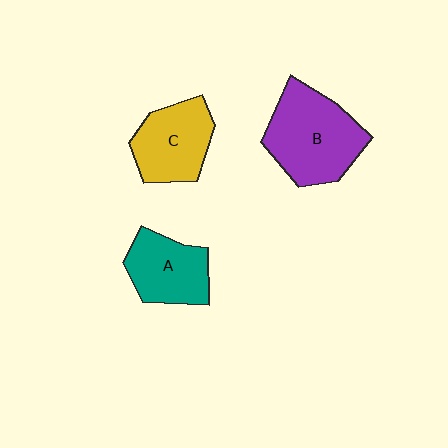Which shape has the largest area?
Shape B (purple).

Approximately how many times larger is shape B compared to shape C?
Approximately 1.4 times.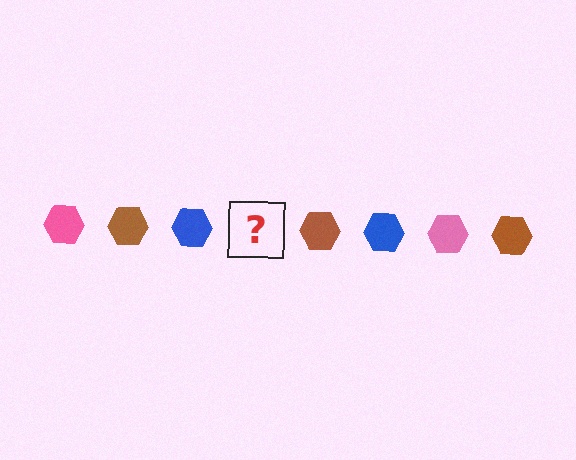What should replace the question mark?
The question mark should be replaced with a pink hexagon.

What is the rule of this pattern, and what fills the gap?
The rule is that the pattern cycles through pink, brown, blue hexagons. The gap should be filled with a pink hexagon.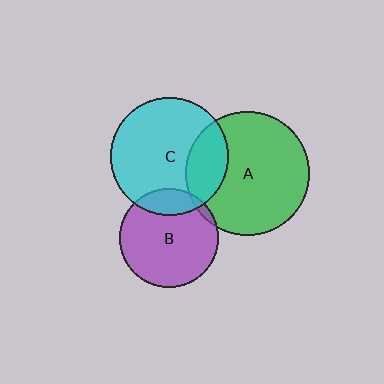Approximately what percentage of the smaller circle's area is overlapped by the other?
Approximately 25%.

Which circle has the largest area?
Circle A (green).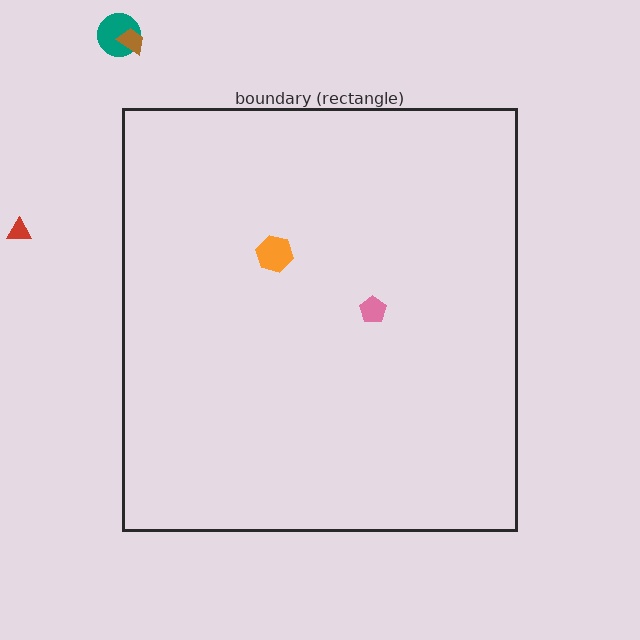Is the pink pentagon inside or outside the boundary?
Inside.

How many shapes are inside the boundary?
2 inside, 3 outside.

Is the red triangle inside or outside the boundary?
Outside.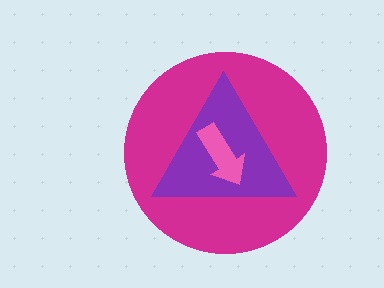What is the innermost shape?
The pink arrow.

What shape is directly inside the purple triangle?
The pink arrow.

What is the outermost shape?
The magenta circle.